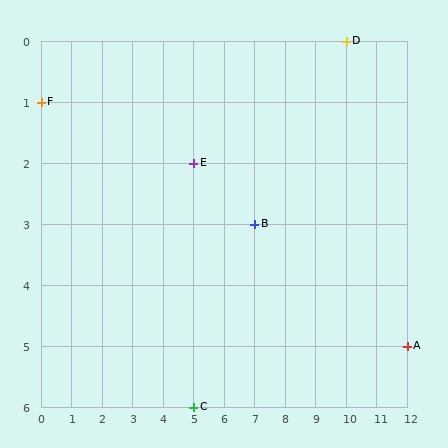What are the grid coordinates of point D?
Point D is at grid coordinates (10, 0).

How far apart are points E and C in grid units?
Points E and C are 4 rows apart.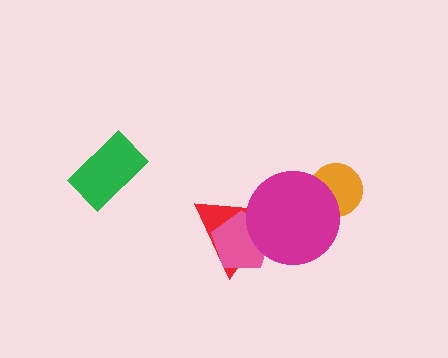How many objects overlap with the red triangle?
2 objects overlap with the red triangle.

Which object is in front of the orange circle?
The magenta circle is in front of the orange circle.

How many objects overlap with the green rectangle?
0 objects overlap with the green rectangle.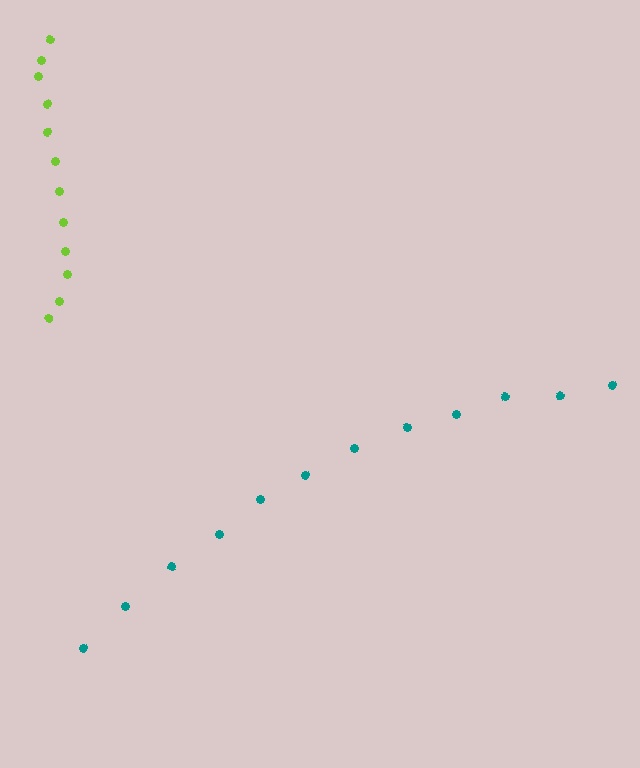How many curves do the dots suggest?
There are 2 distinct paths.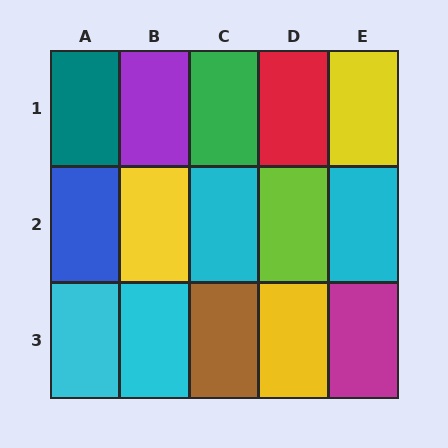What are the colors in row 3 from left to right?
Cyan, cyan, brown, yellow, magenta.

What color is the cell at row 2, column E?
Cyan.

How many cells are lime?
1 cell is lime.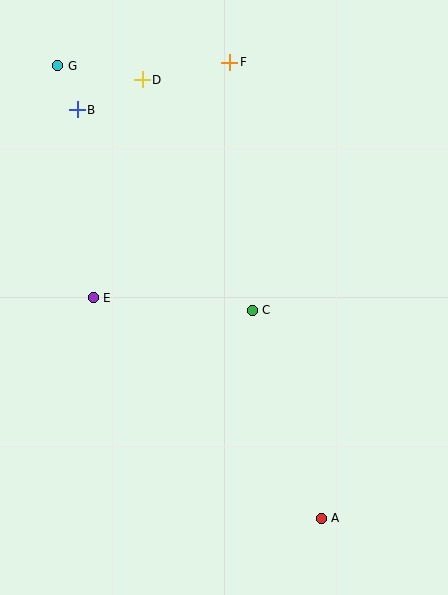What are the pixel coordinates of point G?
Point G is at (58, 66).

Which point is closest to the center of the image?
Point C at (252, 310) is closest to the center.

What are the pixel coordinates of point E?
Point E is at (93, 298).